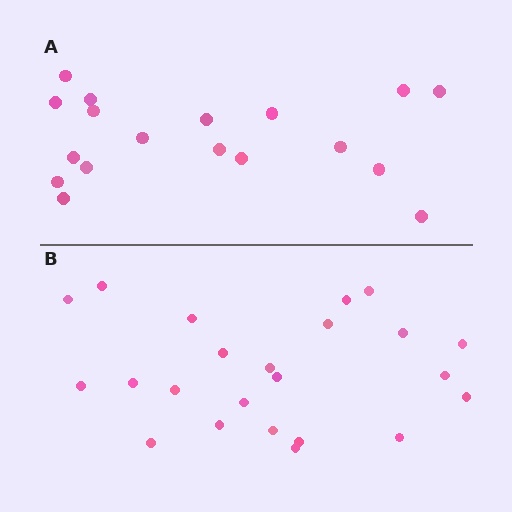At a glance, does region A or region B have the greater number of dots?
Region B (the bottom region) has more dots.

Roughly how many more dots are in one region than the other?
Region B has about 5 more dots than region A.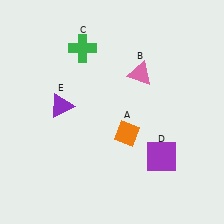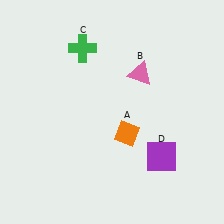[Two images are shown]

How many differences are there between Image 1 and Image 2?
There is 1 difference between the two images.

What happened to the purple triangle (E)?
The purple triangle (E) was removed in Image 2. It was in the top-left area of Image 1.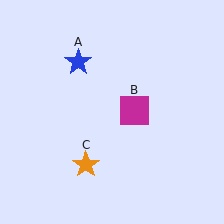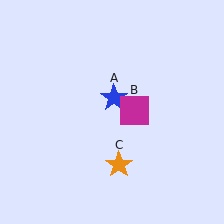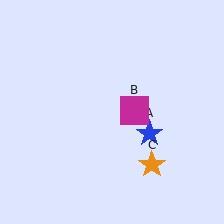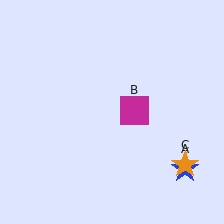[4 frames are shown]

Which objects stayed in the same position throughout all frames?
Magenta square (object B) remained stationary.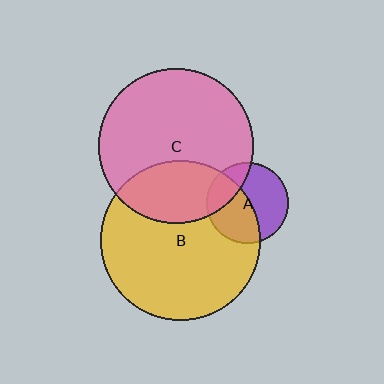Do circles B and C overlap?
Yes.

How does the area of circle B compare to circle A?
Approximately 3.9 times.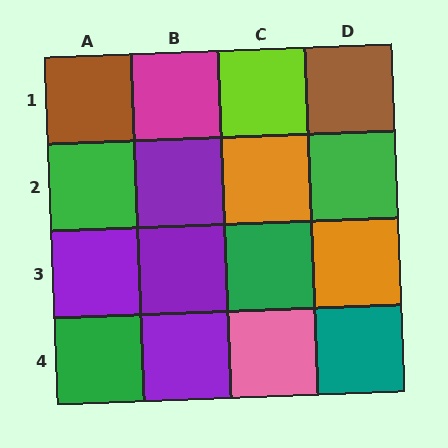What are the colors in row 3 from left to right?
Purple, purple, green, orange.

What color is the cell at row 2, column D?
Green.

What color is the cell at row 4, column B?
Purple.